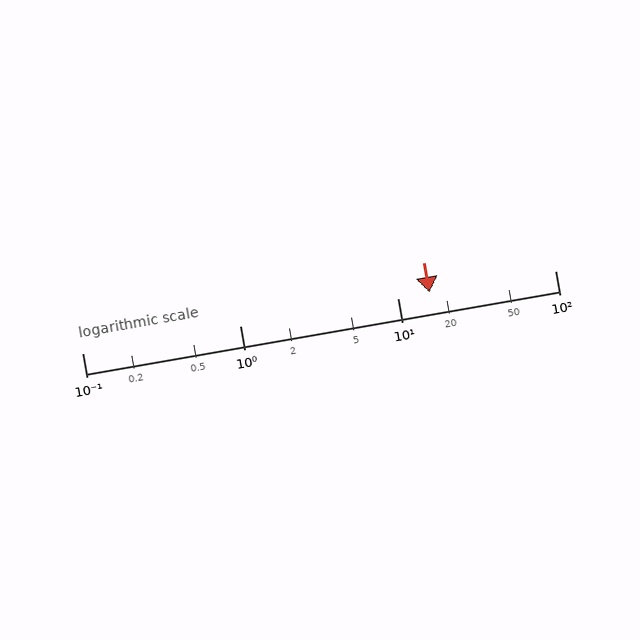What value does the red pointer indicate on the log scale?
The pointer indicates approximately 16.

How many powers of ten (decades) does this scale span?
The scale spans 3 decades, from 0.1 to 100.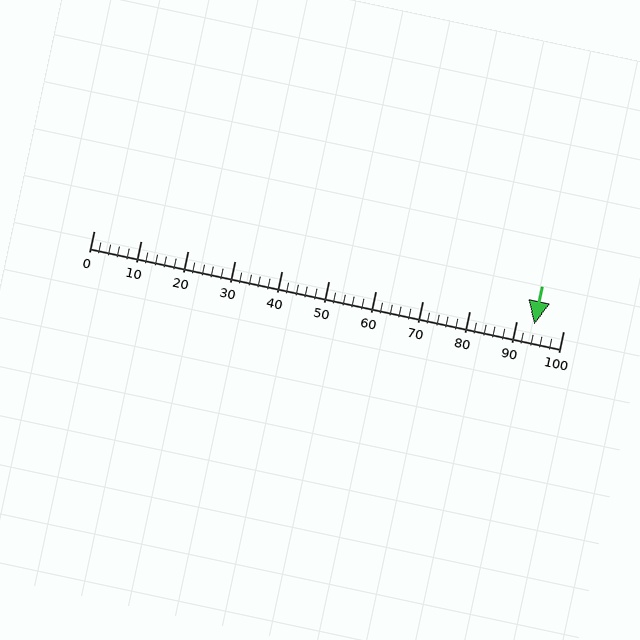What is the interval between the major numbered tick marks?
The major tick marks are spaced 10 units apart.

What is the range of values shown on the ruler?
The ruler shows values from 0 to 100.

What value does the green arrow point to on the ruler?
The green arrow points to approximately 94.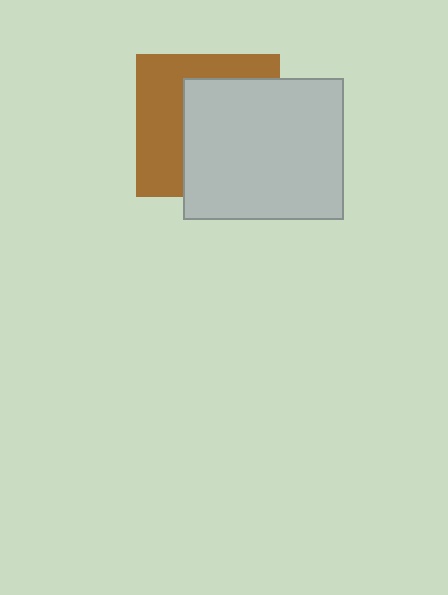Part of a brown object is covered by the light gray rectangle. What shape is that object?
It is a square.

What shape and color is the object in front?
The object in front is a light gray rectangle.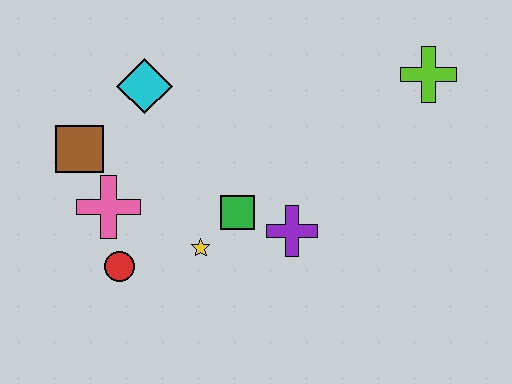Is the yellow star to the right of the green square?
No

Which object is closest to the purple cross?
The green square is closest to the purple cross.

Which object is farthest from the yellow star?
The lime cross is farthest from the yellow star.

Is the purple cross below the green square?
Yes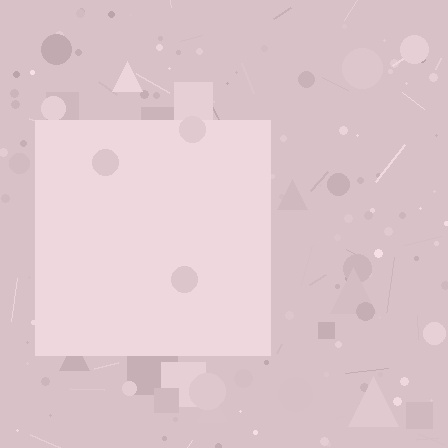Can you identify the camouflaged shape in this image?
The camouflaged shape is a square.